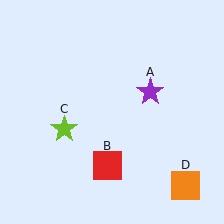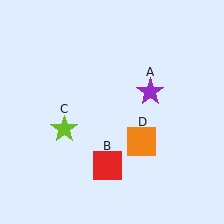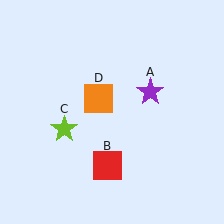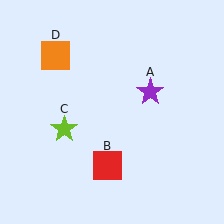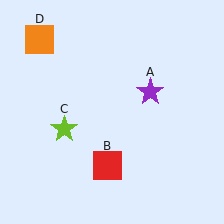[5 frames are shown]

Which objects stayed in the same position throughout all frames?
Purple star (object A) and red square (object B) and lime star (object C) remained stationary.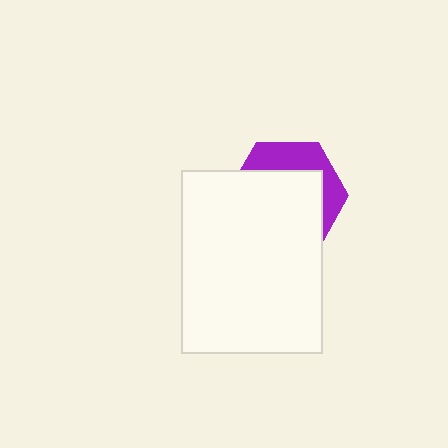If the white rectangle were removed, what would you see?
You would see the complete purple hexagon.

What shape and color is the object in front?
The object in front is a white rectangle.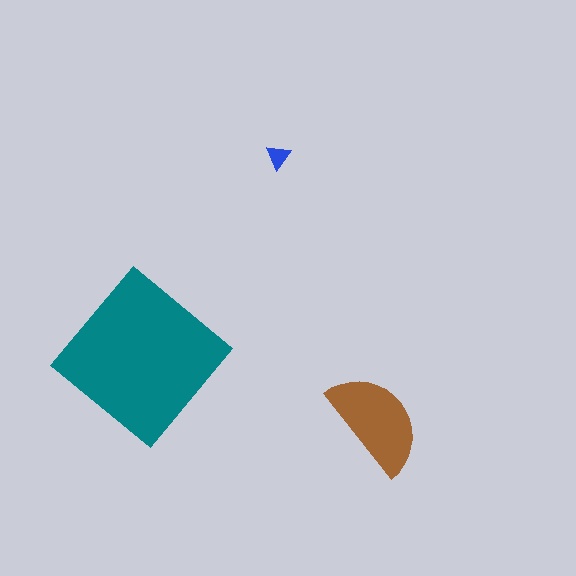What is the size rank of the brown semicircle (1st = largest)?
2nd.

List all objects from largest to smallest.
The teal diamond, the brown semicircle, the blue triangle.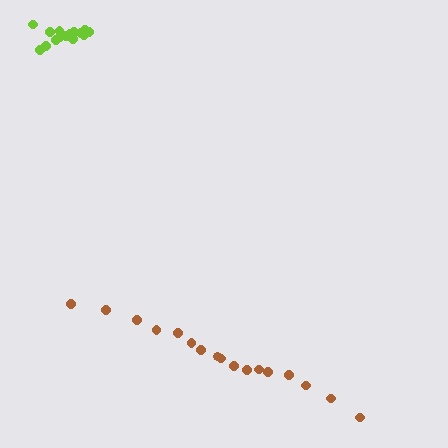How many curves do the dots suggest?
There are 2 distinct paths.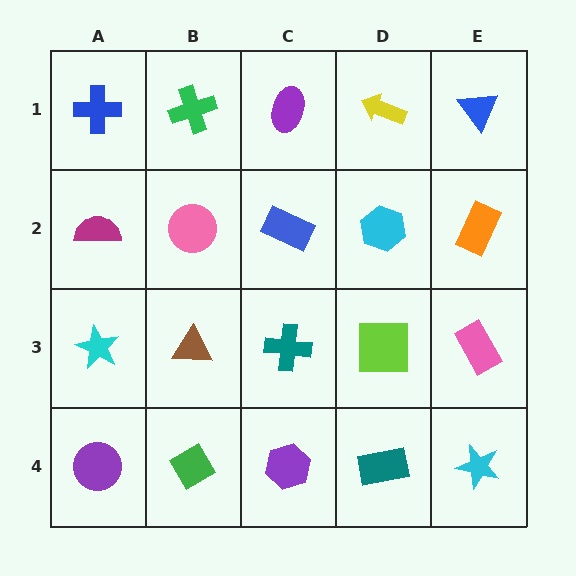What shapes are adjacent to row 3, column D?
A cyan hexagon (row 2, column D), a teal rectangle (row 4, column D), a teal cross (row 3, column C), a pink rectangle (row 3, column E).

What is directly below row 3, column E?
A cyan star.